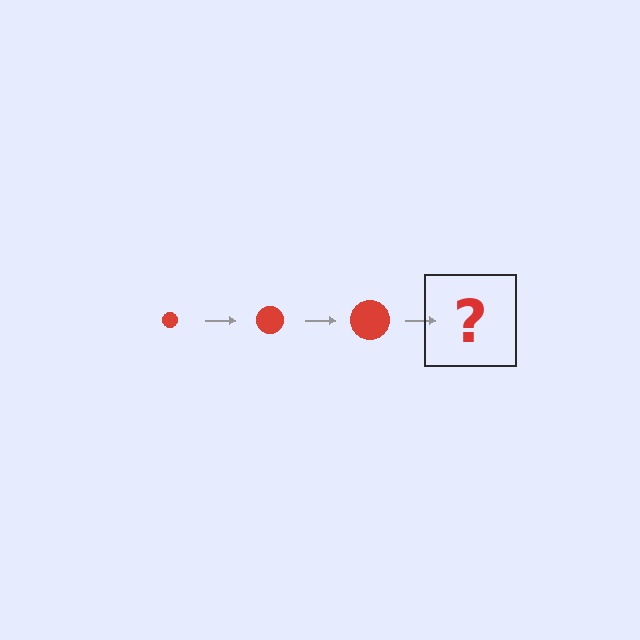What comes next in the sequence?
The next element should be a red circle, larger than the previous one.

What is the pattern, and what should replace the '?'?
The pattern is that the circle gets progressively larger each step. The '?' should be a red circle, larger than the previous one.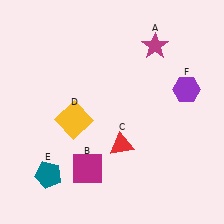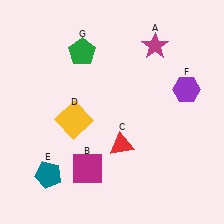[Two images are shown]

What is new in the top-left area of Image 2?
A green pentagon (G) was added in the top-left area of Image 2.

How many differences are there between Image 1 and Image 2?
There is 1 difference between the two images.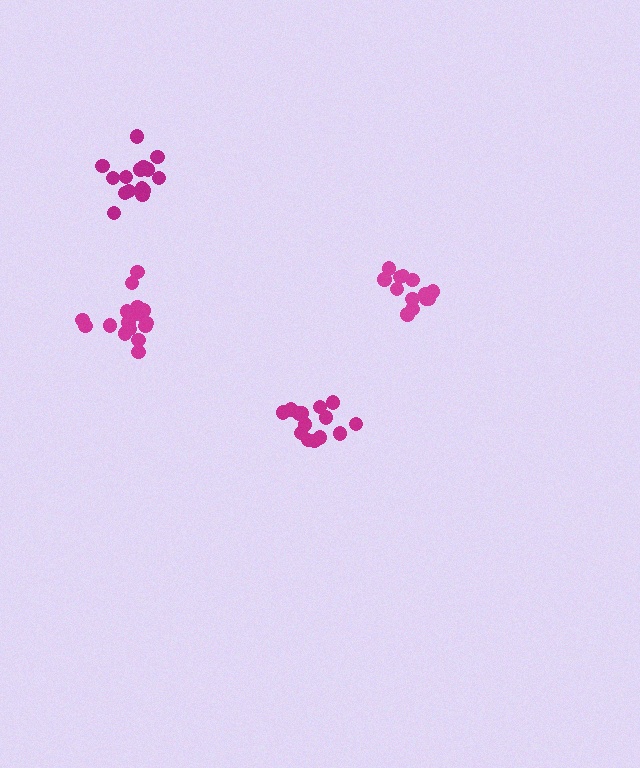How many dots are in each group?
Group 1: 13 dots, Group 2: 14 dots, Group 3: 17 dots, Group 4: 15 dots (59 total).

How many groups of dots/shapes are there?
There are 4 groups.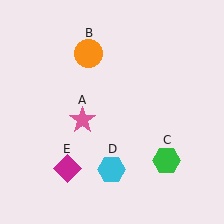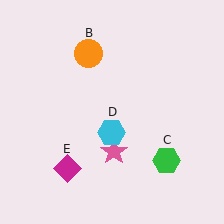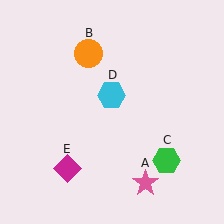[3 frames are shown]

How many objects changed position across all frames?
2 objects changed position: pink star (object A), cyan hexagon (object D).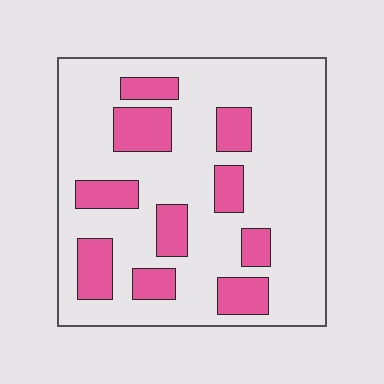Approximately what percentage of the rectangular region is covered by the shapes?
Approximately 25%.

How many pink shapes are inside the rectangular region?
10.